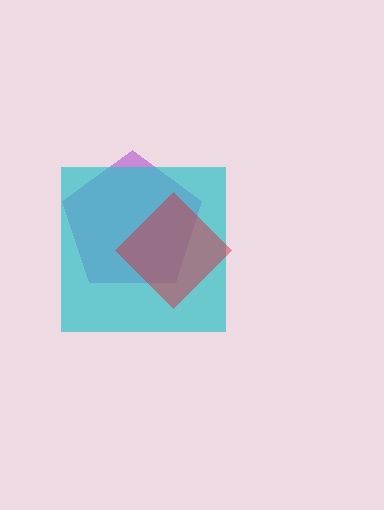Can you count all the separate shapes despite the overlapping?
Yes, there are 3 separate shapes.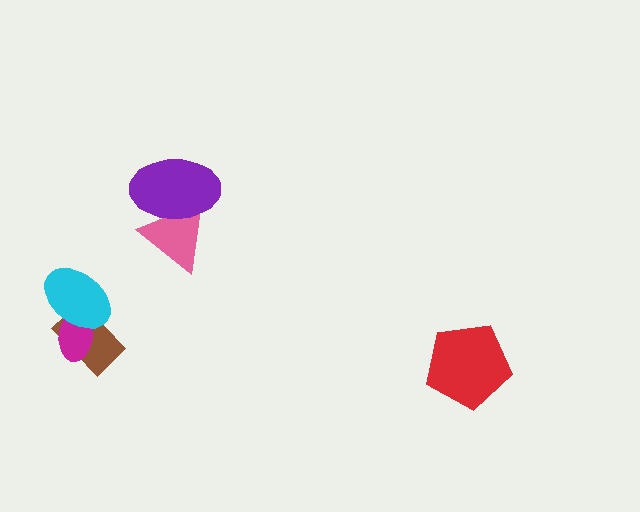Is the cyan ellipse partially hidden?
No, no other shape covers it.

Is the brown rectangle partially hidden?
Yes, it is partially covered by another shape.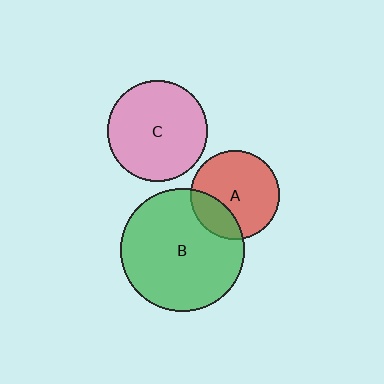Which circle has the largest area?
Circle B (green).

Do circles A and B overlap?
Yes.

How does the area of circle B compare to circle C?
Approximately 1.5 times.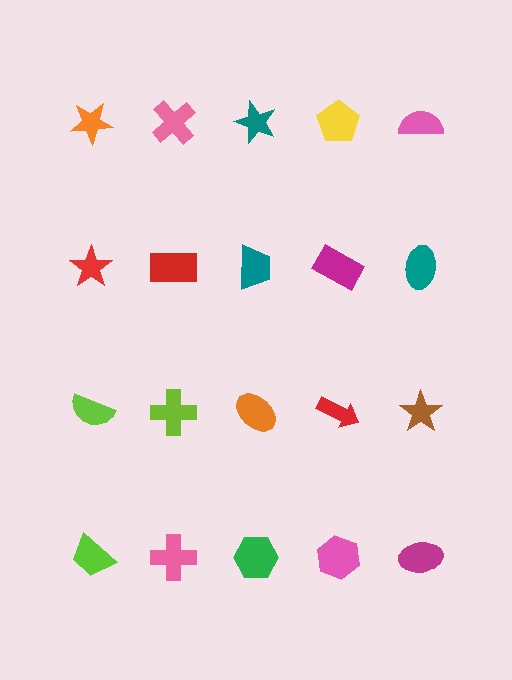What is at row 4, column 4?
A pink hexagon.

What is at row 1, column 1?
An orange star.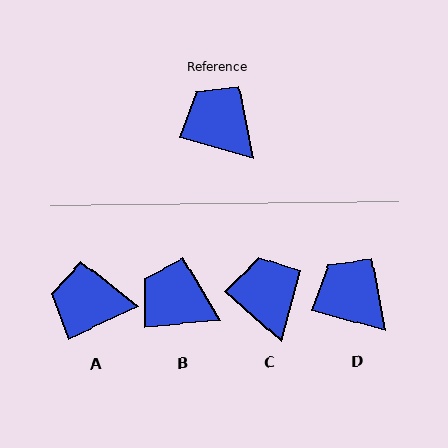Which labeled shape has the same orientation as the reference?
D.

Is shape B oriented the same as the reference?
No, it is off by about 20 degrees.